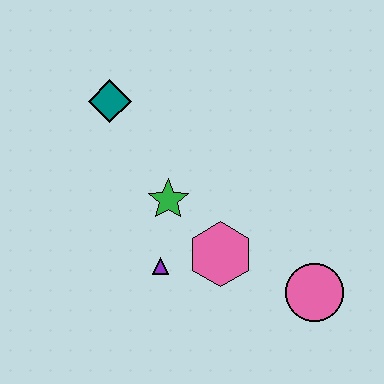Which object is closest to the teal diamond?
The green star is closest to the teal diamond.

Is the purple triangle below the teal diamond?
Yes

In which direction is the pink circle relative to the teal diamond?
The pink circle is to the right of the teal diamond.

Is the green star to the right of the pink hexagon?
No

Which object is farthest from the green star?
The pink circle is farthest from the green star.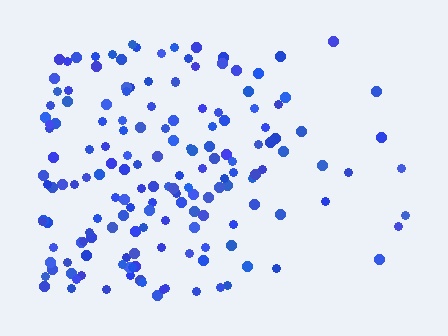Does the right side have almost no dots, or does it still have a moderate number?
Still a moderate number, just noticeably fewer than the left.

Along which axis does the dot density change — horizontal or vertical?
Horizontal.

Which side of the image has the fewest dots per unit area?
The right.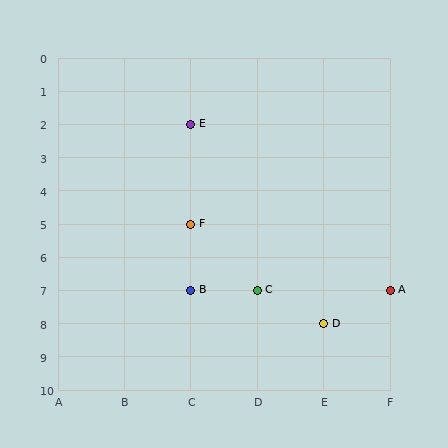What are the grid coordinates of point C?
Point C is at grid coordinates (D, 7).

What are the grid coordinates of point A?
Point A is at grid coordinates (F, 7).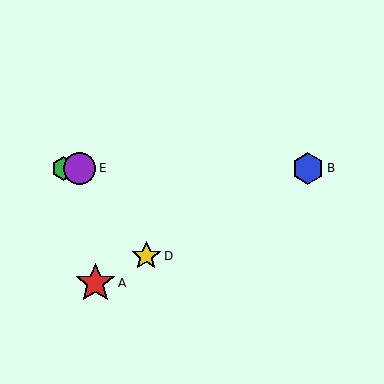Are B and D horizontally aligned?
No, B is at y≈168 and D is at y≈256.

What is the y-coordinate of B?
Object B is at y≈168.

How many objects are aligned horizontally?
3 objects (B, C, E) are aligned horizontally.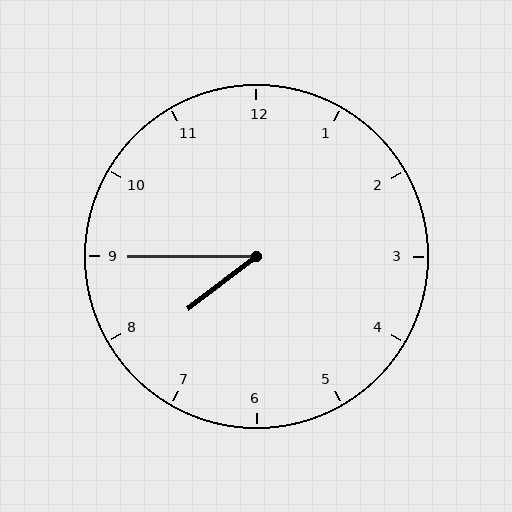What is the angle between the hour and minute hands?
Approximately 38 degrees.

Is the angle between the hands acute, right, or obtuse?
It is acute.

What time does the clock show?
7:45.